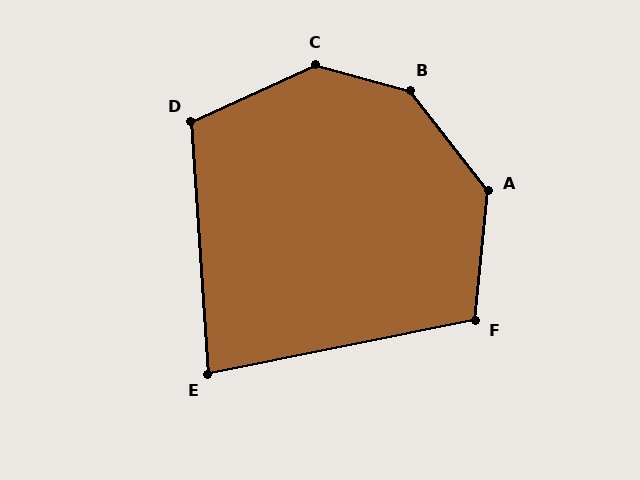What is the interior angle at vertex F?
Approximately 107 degrees (obtuse).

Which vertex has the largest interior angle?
B, at approximately 143 degrees.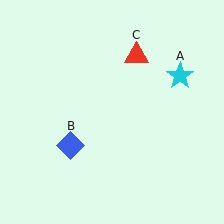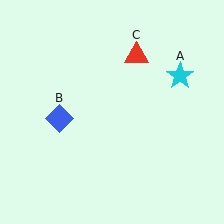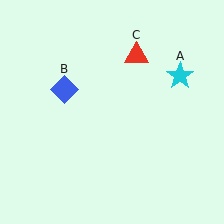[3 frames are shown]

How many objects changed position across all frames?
1 object changed position: blue diamond (object B).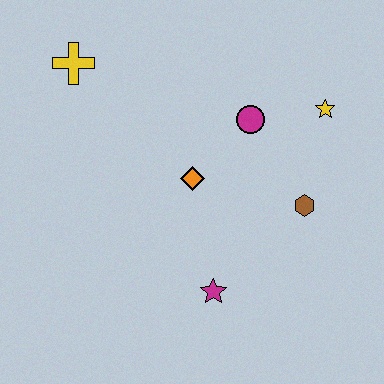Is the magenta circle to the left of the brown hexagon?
Yes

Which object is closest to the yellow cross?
The orange diamond is closest to the yellow cross.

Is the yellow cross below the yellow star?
No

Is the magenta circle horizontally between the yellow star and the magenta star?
Yes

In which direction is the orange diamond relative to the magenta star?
The orange diamond is above the magenta star.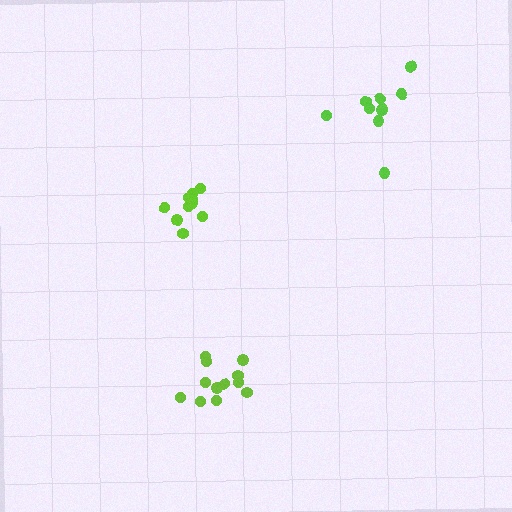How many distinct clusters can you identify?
There are 3 distinct clusters.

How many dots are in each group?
Group 1: 12 dots, Group 2: 10 dots, Group 3: 10 dots (32 total).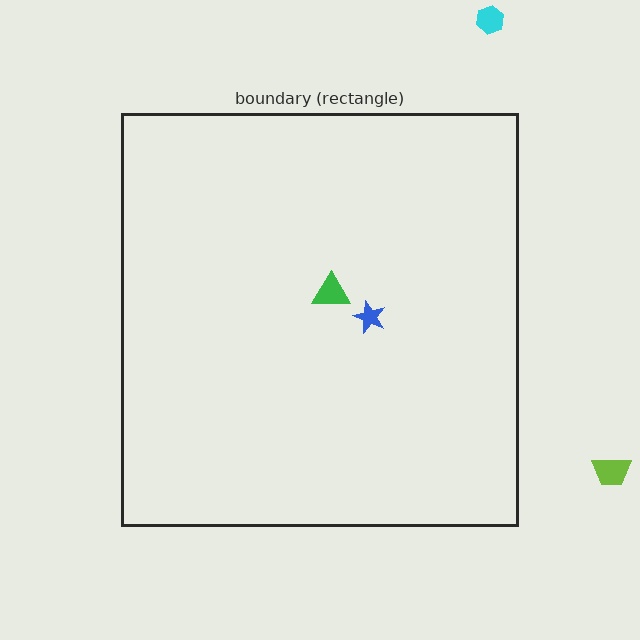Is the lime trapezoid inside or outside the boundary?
Outside.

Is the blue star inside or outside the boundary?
Inside.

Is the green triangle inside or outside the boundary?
Inside.